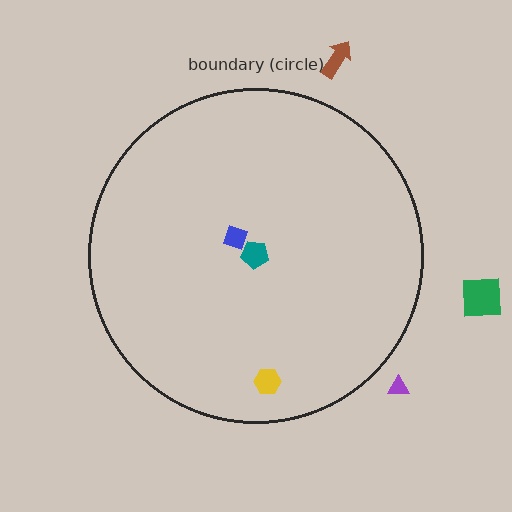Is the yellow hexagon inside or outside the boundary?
Inside.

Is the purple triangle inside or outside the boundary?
Outside.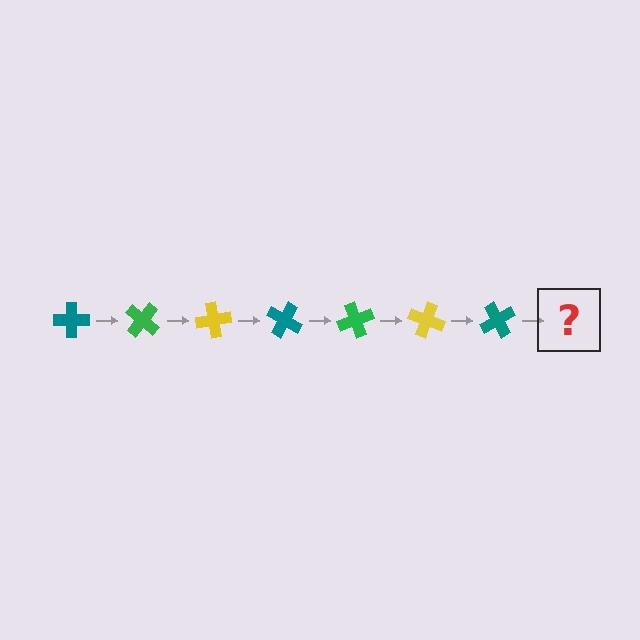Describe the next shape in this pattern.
It should be a green cross, rotated 280 degrees from the start.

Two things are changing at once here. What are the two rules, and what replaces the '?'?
The two rules are that it rotates 40 degrees each step and the color cycles through teal, green, and yellow. The '?' should be a green cross, rotated 280 degrees from the start.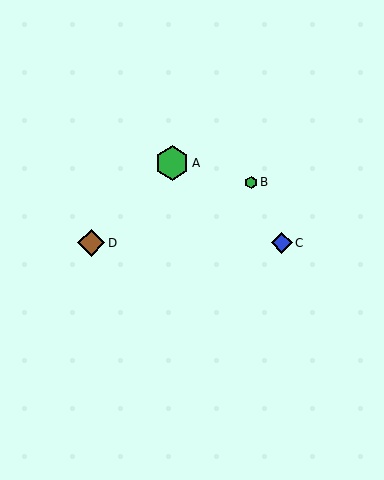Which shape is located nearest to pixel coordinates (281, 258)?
The blue diamond (labeled C) at (282, 243) is nearest to that location.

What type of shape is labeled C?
Shape C is a blue diamond.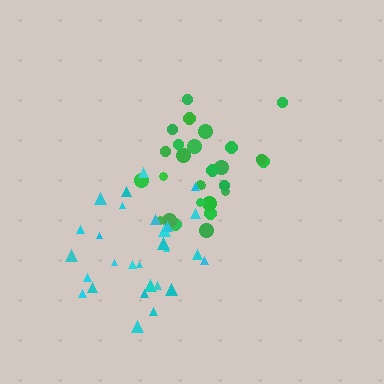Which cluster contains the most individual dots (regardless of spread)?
Green (28).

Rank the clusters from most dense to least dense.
green, cyan.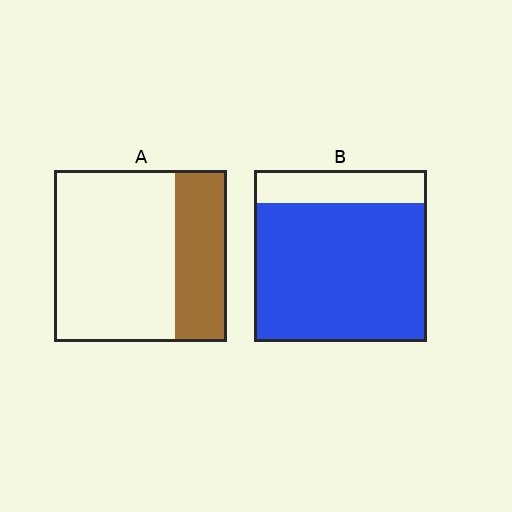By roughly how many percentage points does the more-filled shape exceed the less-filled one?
By roughly 50 percentage points (B over A).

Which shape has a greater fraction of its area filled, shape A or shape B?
Shape B.